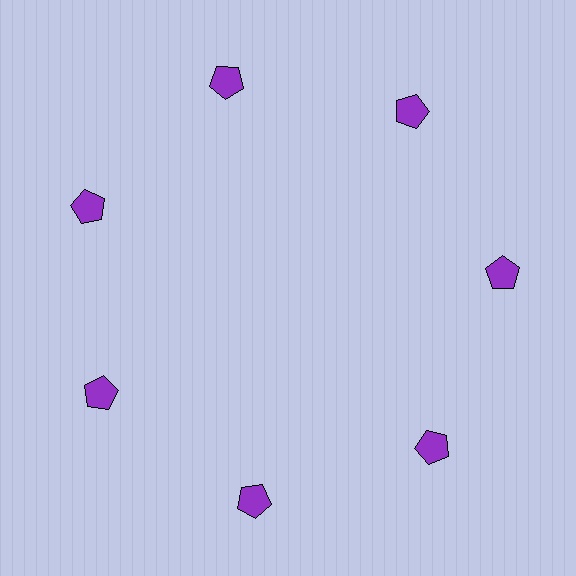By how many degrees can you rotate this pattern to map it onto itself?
The pattern maps onto itself every 51 degrees of rotation.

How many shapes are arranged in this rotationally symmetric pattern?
There are 7 shapes, arranged in 7 groups of 1.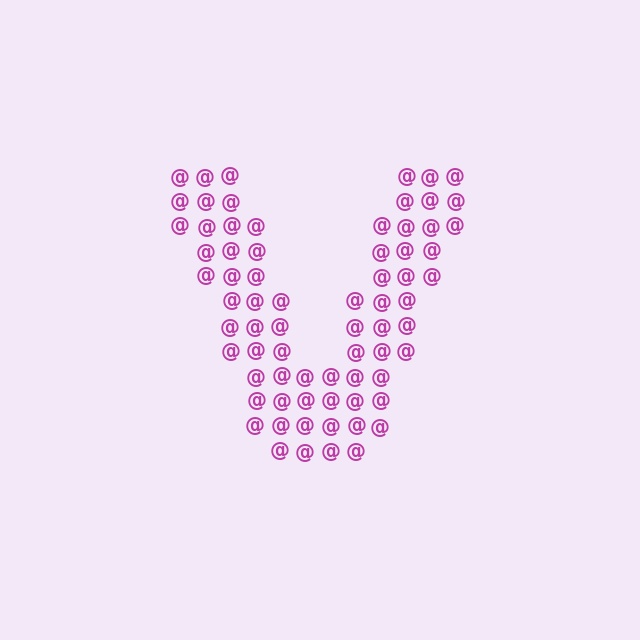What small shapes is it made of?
It is made of small at signs.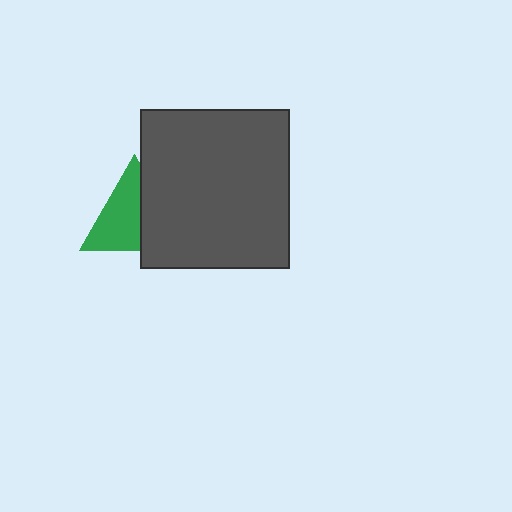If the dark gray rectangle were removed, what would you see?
You would see the complete green triangle.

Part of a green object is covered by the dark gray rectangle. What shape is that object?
It is a triangle.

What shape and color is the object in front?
The object in front is a dark gray rectangle.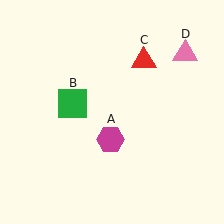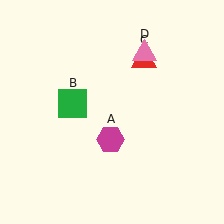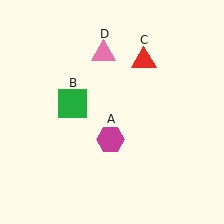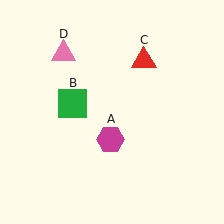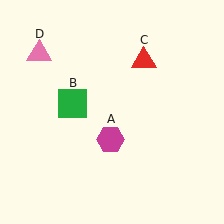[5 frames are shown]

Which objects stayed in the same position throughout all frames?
Magenta hexagon (object A) and green square (object B) and red triangle (object C) remained stationary.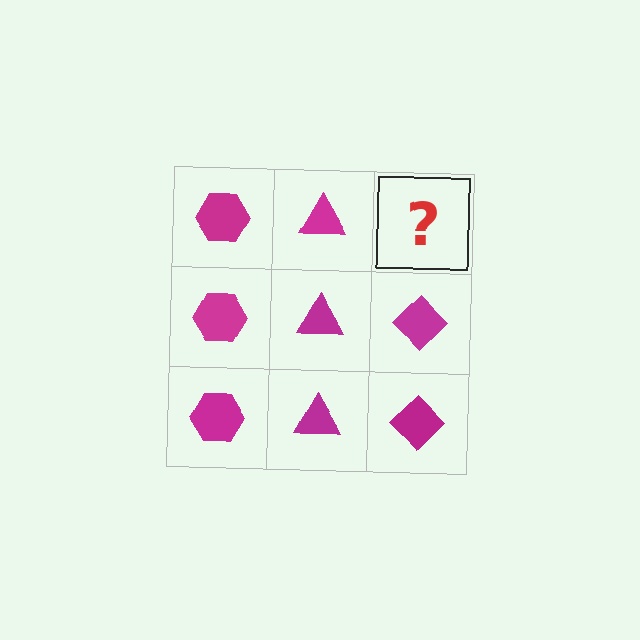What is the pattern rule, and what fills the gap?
The rule is that each column has a consistent shape. The gap should be filled with a magenta diamond.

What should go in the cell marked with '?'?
The missing cell should contain a magenta diamond.